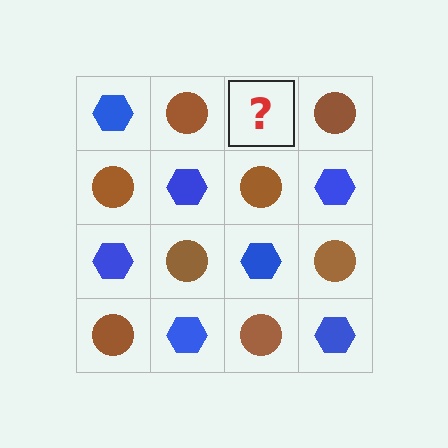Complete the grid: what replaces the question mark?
The question mark should be replaced with a blue hexagon.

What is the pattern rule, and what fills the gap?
The rule is that it alternates blue hexagon and brown circle in a checkerboard pattern. The gap should be filled with a blue hexagon.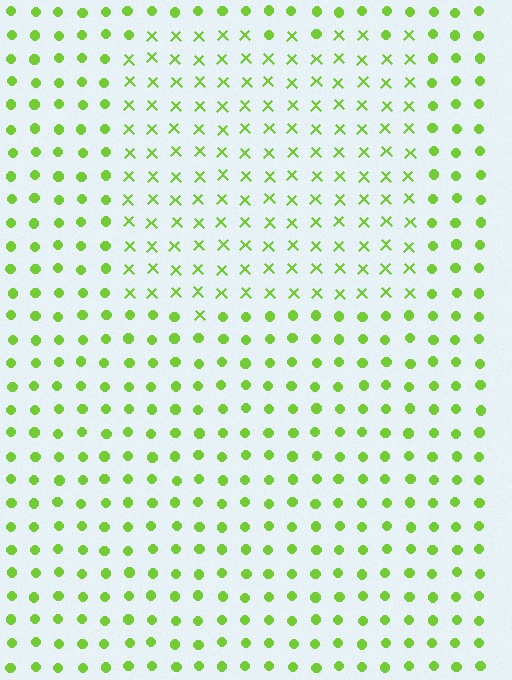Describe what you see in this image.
The image is filled with small lime elements arranged in a uniform grid. A rectangle-shaped region contains X marks, while the surrounding area contains circles. The boundary is defined purely by the change in element shape.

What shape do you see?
I see a rectangle.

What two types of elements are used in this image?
The image uses X marks inside the rectangle region and circles outside it.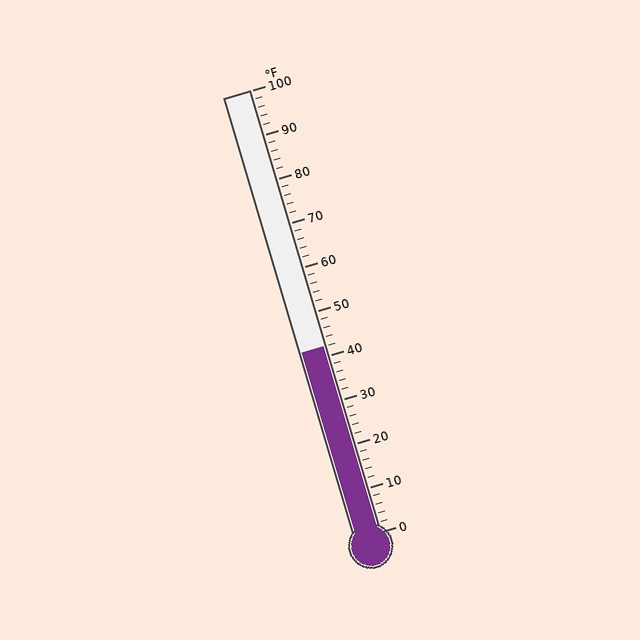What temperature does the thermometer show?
The thermometer shows approximately 42°F.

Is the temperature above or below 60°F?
The temperature is below 60°F.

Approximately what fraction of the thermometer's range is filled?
The thermometer is filled to approximately 40% of its range.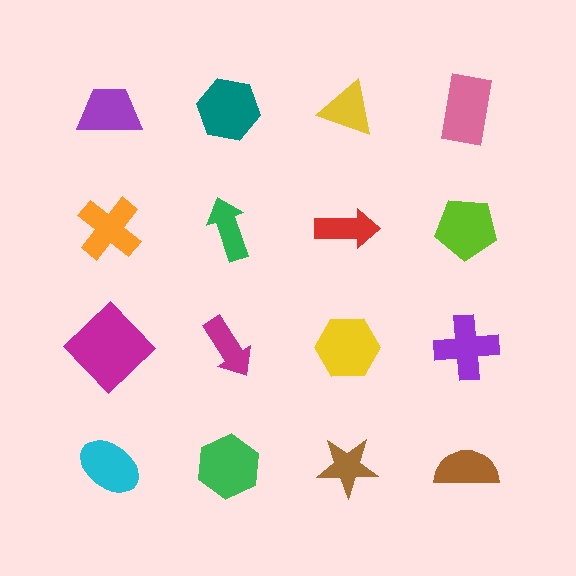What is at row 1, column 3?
A yellow triangle.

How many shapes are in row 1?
4 shapes.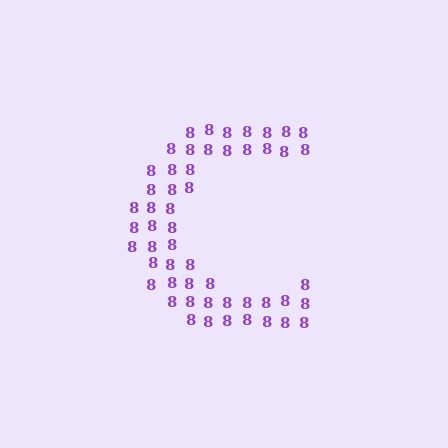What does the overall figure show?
The overall figure shows the letter C.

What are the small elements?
The small elements are digit 8's.